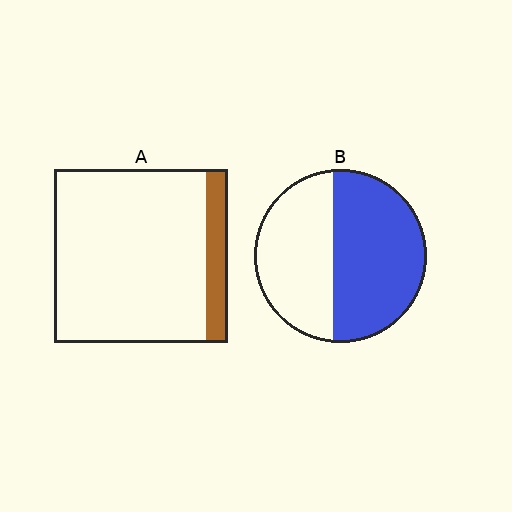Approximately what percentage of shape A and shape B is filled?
A is approximately 15% and B is approximately 55%.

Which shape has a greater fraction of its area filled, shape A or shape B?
Shape B.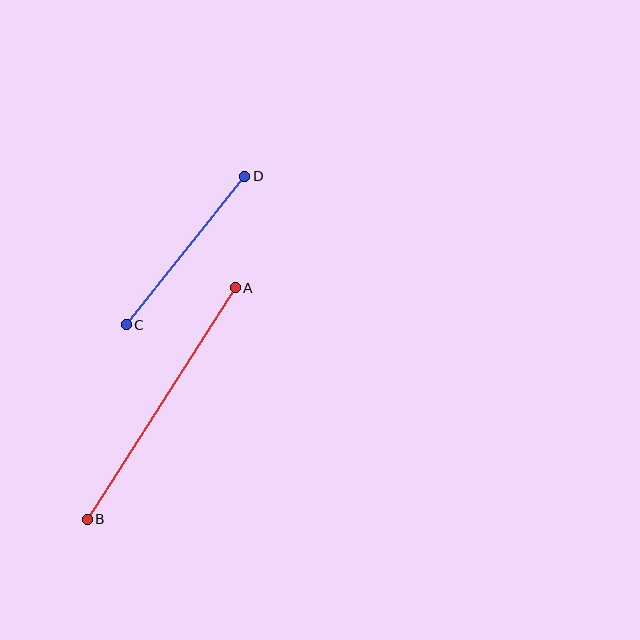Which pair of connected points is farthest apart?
Points A and B are farthest apart.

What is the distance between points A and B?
The distance is approximately 275 pixels.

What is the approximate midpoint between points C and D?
The midpoint is at approximately (185, 251) pixels.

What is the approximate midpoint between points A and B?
The midpoint is at approximately (161, 404) pixels.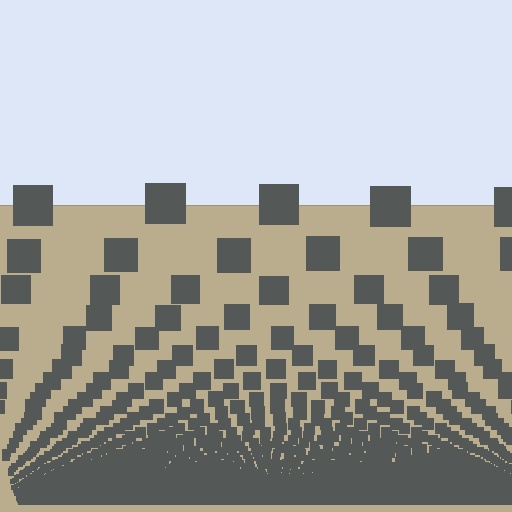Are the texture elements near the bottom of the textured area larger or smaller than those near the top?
Smaller. The gradient is inverted — elements near the bottom are smaller and denser.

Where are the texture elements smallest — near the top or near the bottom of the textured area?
Near the bottom.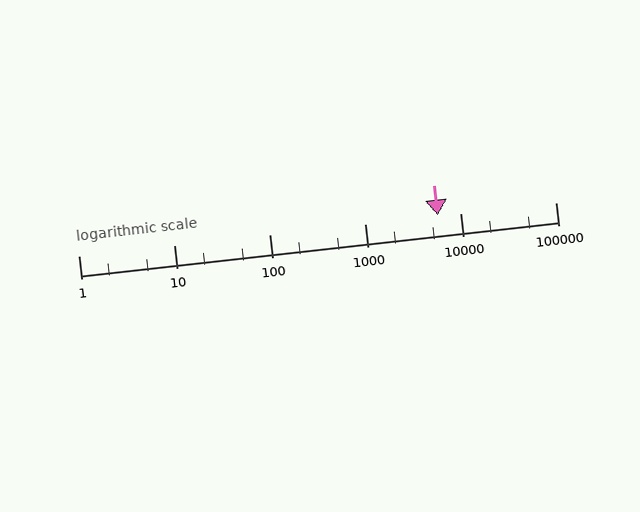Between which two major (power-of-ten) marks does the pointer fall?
The pointer is between 1000 and 10000.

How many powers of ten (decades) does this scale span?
The scale spans 5 decades, from 1 to 100000.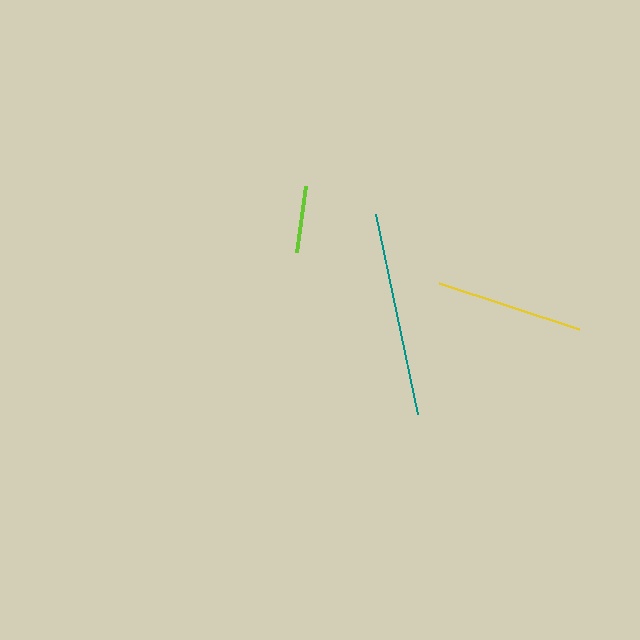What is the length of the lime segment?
The lime segment is approximately 66 pixels long.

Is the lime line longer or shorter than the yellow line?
The yellow line is longer than the lime line.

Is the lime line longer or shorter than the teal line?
The teal line is longer than the lime line.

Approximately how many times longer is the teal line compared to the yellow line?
The teal line is approximately 1.4 times the length of the yellow line.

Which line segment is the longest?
The teal line is the longest at approximately 204 pixels.